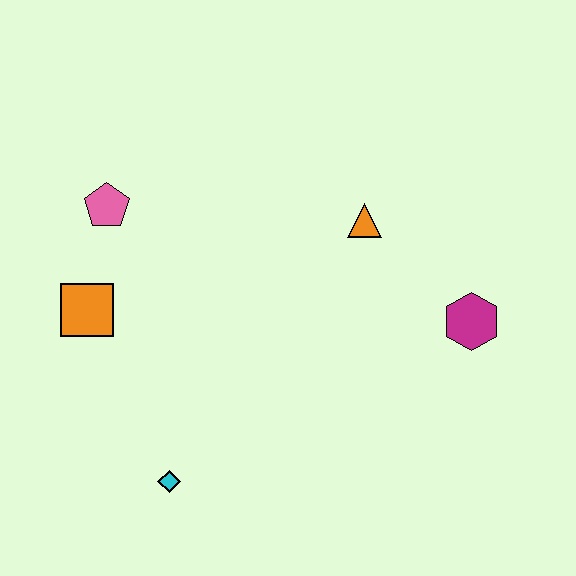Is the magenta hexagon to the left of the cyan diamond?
No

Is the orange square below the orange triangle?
Yes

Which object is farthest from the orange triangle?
The cyan diamond is farthest from the orange triangle.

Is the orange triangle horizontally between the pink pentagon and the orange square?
No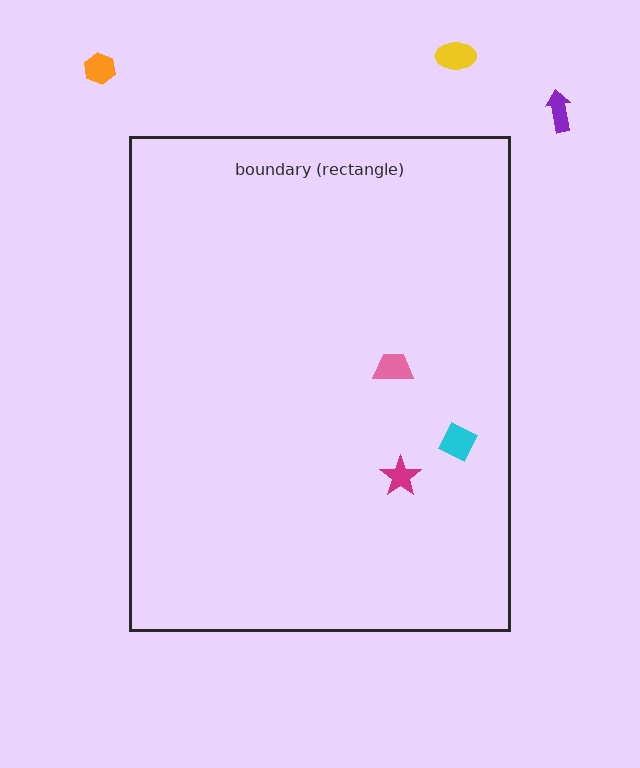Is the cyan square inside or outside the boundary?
Inside.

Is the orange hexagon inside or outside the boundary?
Outside.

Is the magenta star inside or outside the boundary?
Inside.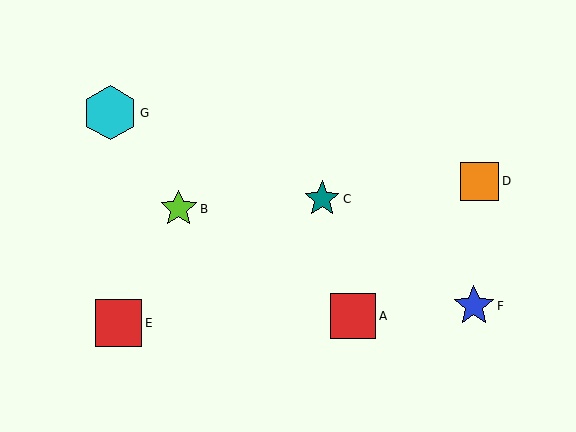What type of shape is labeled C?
Shape C is a teal star.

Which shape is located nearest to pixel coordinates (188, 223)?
The lime star (labeled B) at (179, 209) is nearest to that location.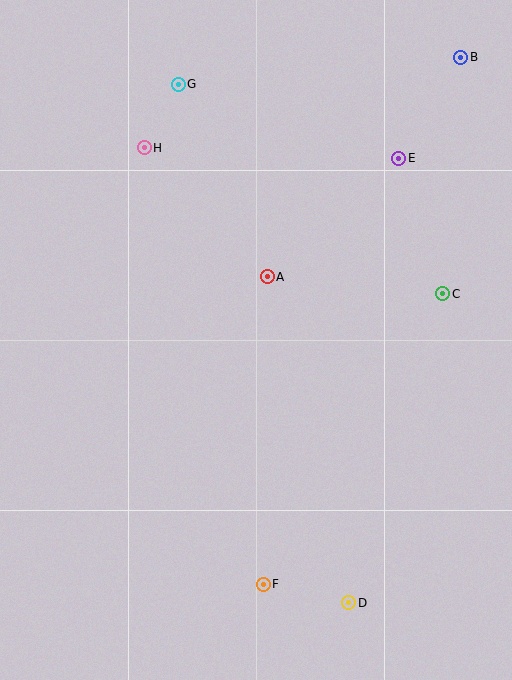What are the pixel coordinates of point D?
Point D is at (349, 603).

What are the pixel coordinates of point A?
Point A is at (267, 277).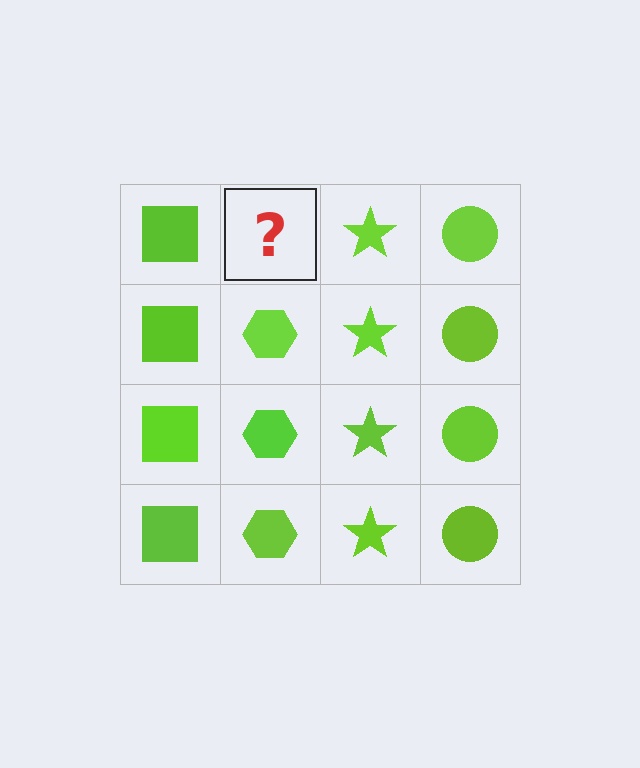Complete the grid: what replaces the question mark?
The question mark should be replaced with a lime hexagon.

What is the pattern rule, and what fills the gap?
The rule is that each column has a consistent shape. The gap should be filled with a lime hexagon.